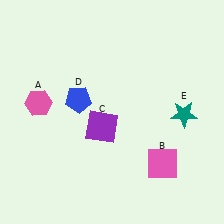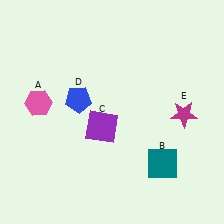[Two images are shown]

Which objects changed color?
B changed from pink to teal. E changed from teal to magenta.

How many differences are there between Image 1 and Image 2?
There are 2 differences between the two images.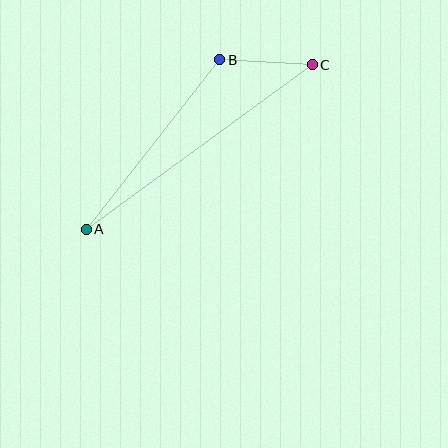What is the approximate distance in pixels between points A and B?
The distance between A and B is approximately 216 pixels.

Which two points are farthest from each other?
Points A and C are farthest from each other.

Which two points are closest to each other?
Points B and C are closest to each other.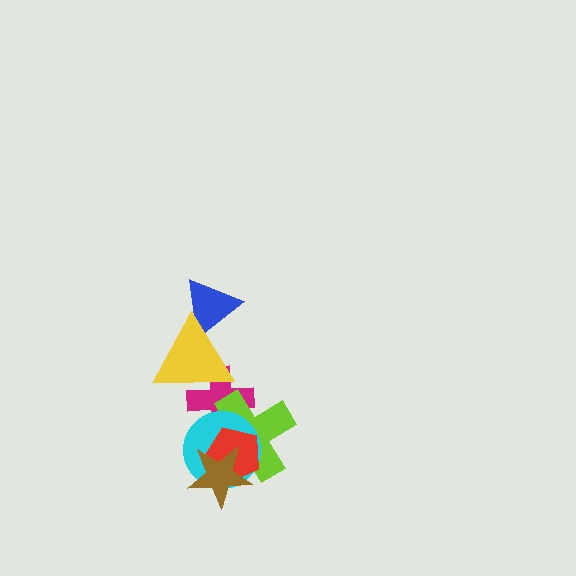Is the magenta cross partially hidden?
Yes, it is partially covered by another shape.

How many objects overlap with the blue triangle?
1 object overlaps with the blue triangle.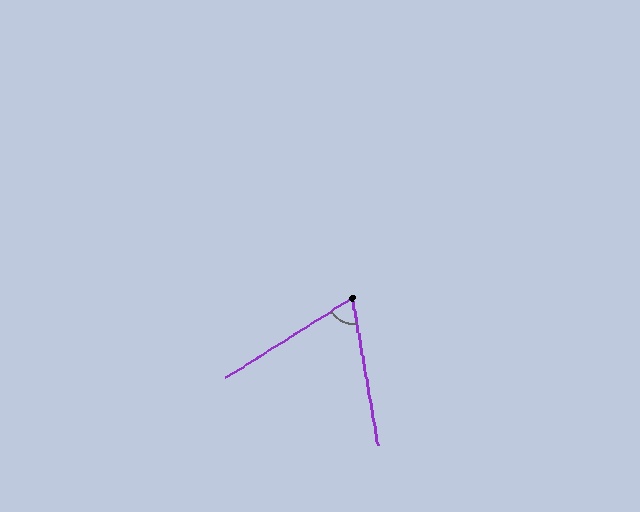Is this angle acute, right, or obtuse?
It is acute.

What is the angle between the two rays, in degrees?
Approximately 67 degrees.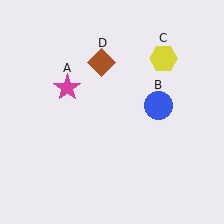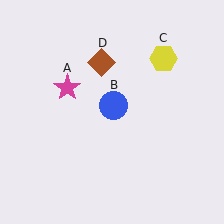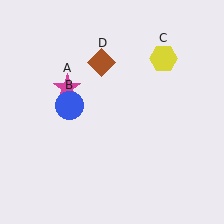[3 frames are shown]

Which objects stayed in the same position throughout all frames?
Magenta star (object A) and yellow hexagon (object C) and brown diamond (object D) remained stationary.